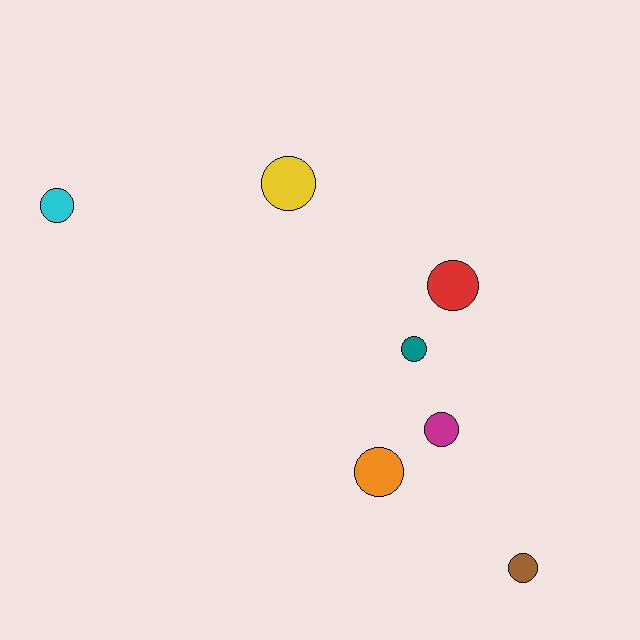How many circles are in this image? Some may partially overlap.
There are 7 circles.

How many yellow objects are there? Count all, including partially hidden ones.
There is 1 yellow object.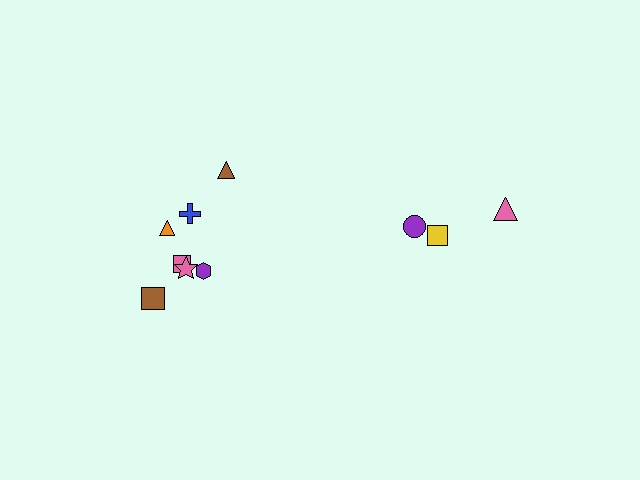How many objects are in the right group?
There are 3 objects.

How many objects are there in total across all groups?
There are 10 objects.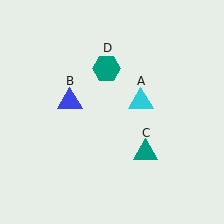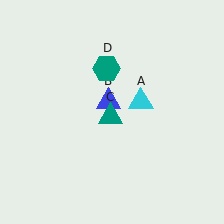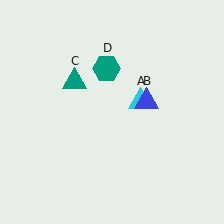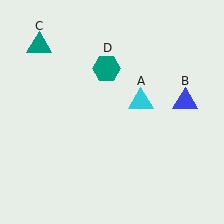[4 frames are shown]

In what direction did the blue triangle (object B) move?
The blue triangle (object B) moved right.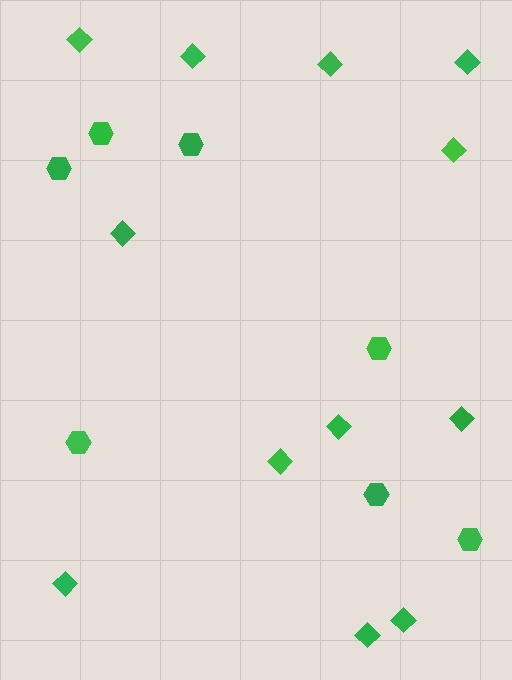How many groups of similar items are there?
There are 2 groups: one group of hexagons (7) and one group of diamonds (12).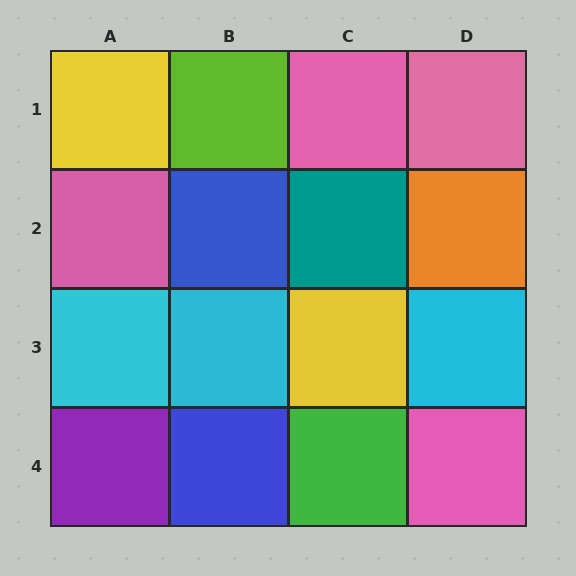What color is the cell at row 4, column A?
Purple.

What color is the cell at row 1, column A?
Yellow.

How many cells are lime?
1 cell is lime.